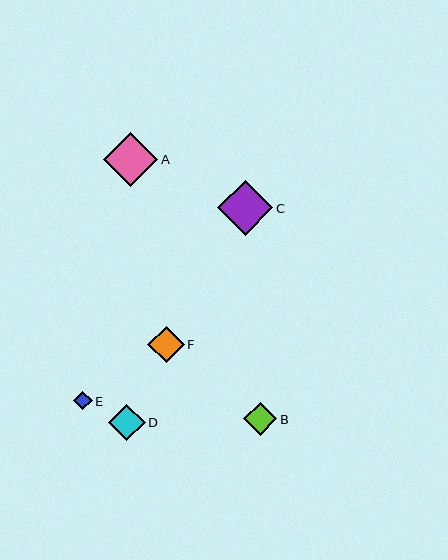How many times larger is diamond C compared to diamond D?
Diamond C is approximately 1.5 times the size of diamond D.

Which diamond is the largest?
Diamond C is the largest with a size of approximately 55 pixels.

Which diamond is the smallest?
Diamond E is the smallest with a size of approximately 18 pixels.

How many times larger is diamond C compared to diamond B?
Diamond C is approximately 1.7 times the size of diamond B.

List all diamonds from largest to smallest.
From largest to smallest: C, A, F, D, B, E.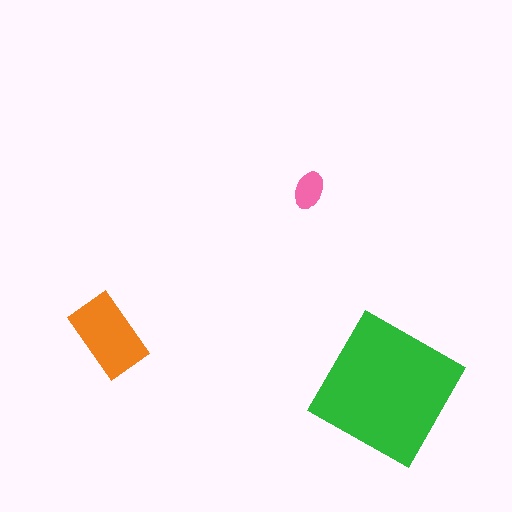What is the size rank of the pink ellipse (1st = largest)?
3rd.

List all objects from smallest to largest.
The pink ellipse, the orange rectangle, the green square.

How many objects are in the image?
There are 3 objects in the image.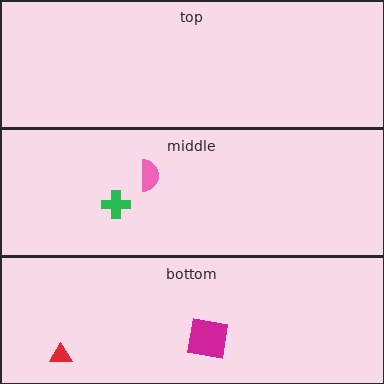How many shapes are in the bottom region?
2.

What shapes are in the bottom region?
The red triangle, the magenta square.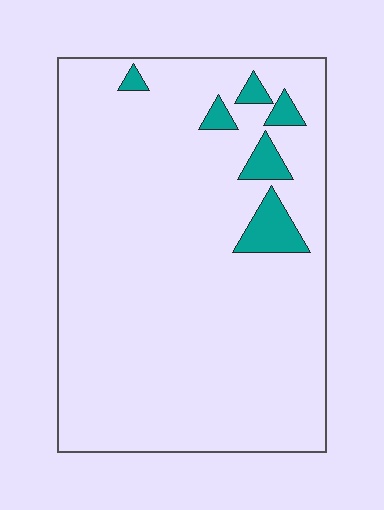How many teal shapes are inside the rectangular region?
6.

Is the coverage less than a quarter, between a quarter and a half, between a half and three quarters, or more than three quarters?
Less than a quarter.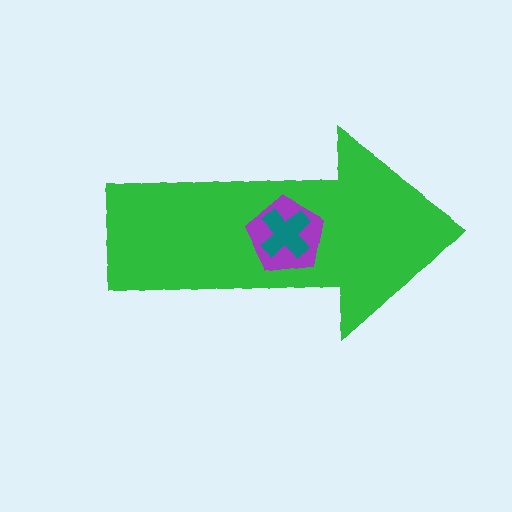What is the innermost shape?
The teal cross.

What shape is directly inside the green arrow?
The purple pentagon.